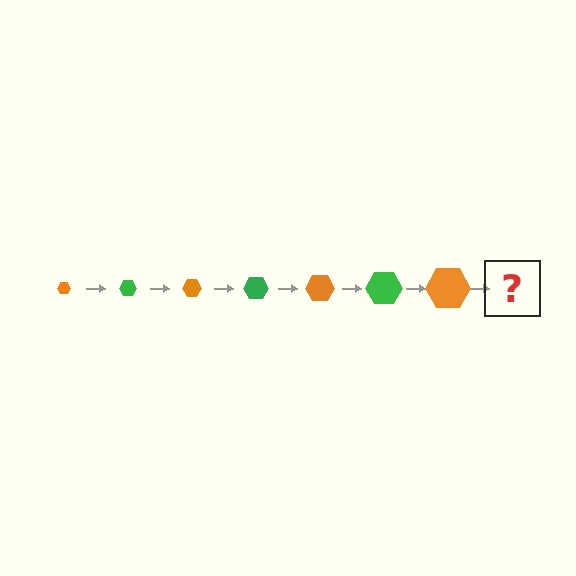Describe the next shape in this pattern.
It should be a green hexagon, larger than the previous one.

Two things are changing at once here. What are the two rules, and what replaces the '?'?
The two rules are that the hexagon grows larger each step and the color cycles through orange and green. The '?' should be a green hexagon, larger than the previous one.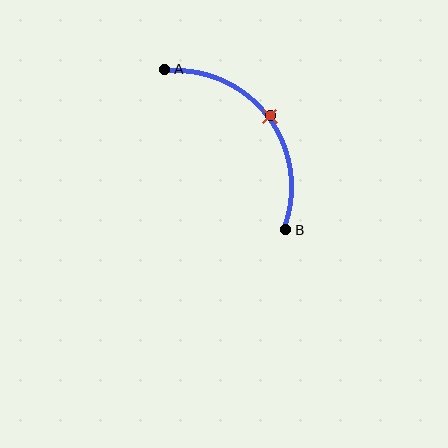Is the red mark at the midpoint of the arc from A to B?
Yes. The red mark lies on the arc at equal arc-length from both A and B — it is the arc midpoint.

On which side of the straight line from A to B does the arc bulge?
The arc bulges above and to the right of the straight line connecting A and B.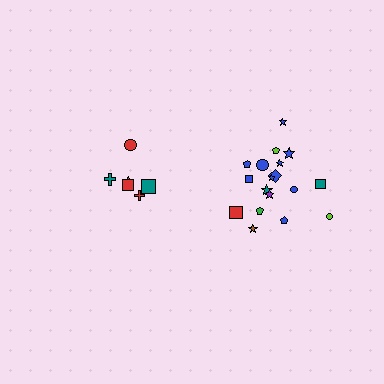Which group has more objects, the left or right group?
The right group.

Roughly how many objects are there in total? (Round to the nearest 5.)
Roughly 25 objects in total.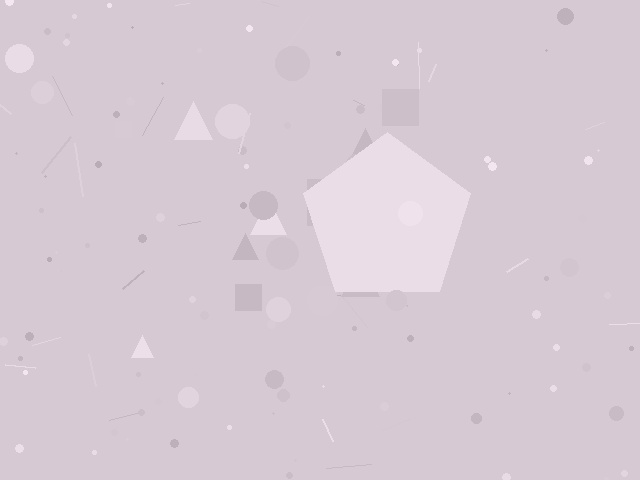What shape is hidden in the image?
A pentagon is hidden in the image.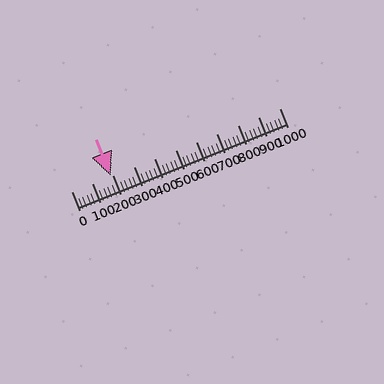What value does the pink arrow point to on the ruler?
The pink arrow points to approximately 190.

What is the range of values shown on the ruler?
The ruler shows values from 0 to 1000.